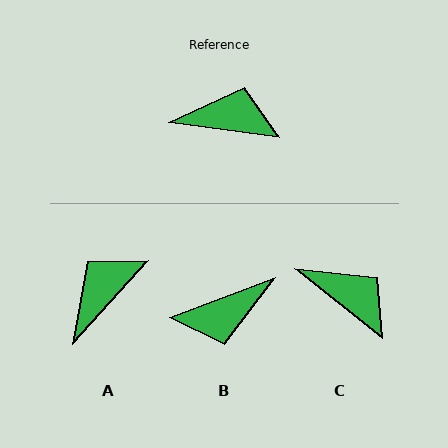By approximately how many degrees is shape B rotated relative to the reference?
Approximately 151 degrees clockwise.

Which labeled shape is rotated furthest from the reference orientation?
B, about 151 degrees away.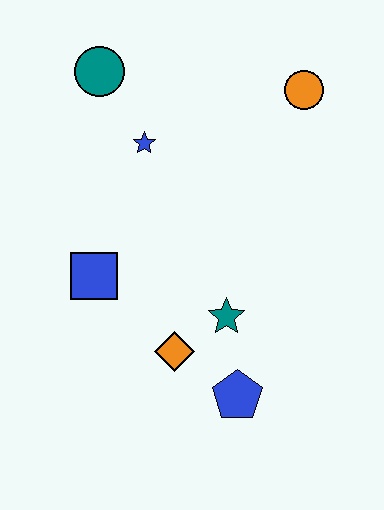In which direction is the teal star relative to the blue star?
The teal star is below the blue star.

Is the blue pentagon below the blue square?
Yes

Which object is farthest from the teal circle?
The blue pentagon is farthest from the teal circle.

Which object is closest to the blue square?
The orange diamond is closest to the blue square.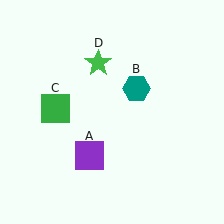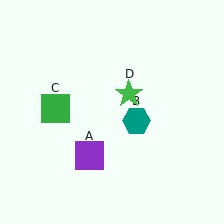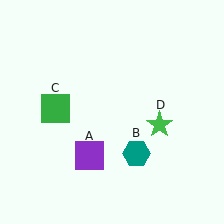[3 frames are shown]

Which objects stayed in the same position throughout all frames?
Purple square (object A) and green square (object C) remained stationary.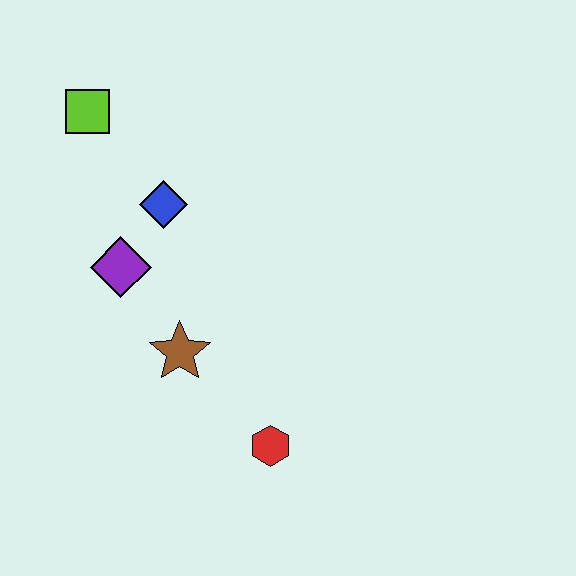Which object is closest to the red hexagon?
The brown star is closest to the red hexagon.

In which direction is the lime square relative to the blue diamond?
The lime square is above the blue diamond.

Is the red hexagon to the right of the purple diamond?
Yes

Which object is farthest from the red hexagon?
The lime square is farthest from the red hexagon.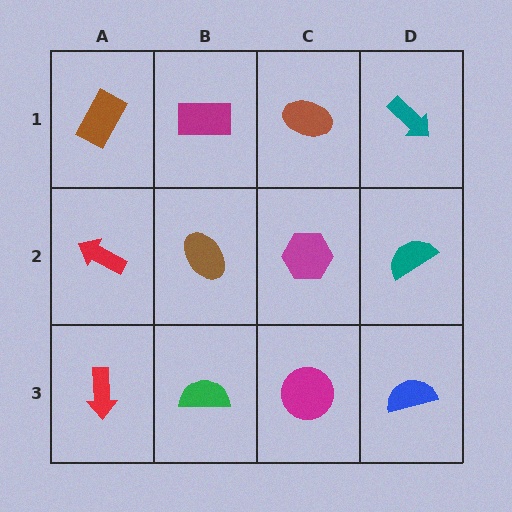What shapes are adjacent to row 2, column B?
A magenta rectangle (row 1, column B), a green semicircle (row 3, column B), a red arrow (row 2, column A), a magenta hexagon (row 2, column C).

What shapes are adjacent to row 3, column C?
A magenta hexagon (row 2, column C), a green semicircle (row 3, column B), a blue semicircle (row 3, column D).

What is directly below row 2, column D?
A blue semicircle.